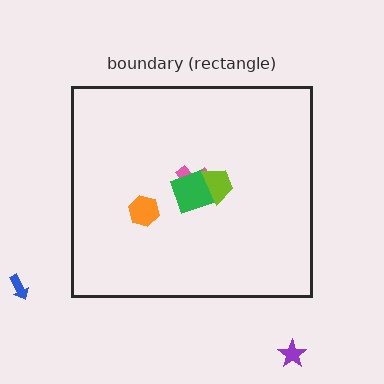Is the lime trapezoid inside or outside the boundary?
Inside.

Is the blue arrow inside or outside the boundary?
Outside.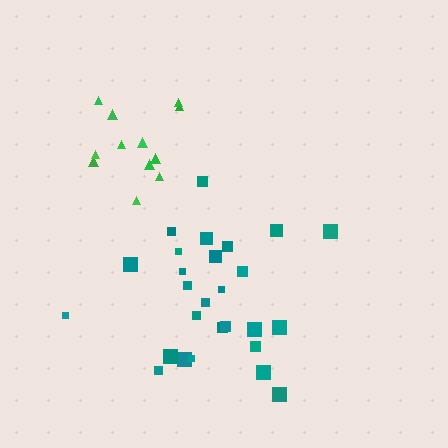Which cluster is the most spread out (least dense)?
Teal.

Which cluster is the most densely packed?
Green.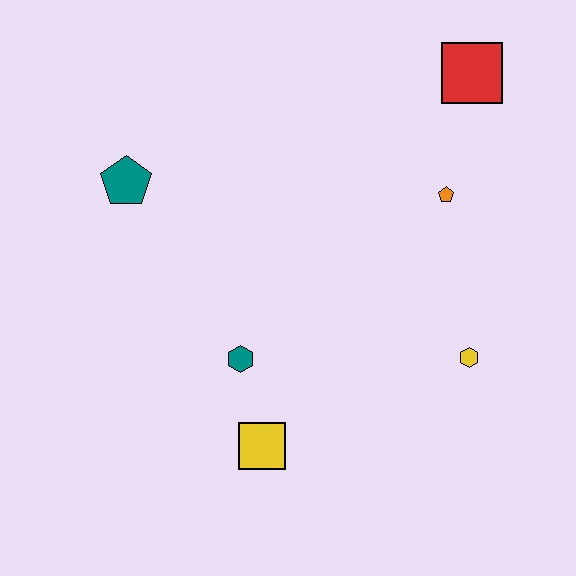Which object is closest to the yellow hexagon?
The orange pentagon is closest to the yellow hexagon.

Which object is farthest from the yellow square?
The red square is farthest from the yellow square.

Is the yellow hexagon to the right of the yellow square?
Yes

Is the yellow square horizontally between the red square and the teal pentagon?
Yes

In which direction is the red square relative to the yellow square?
The red square is above the yellow square.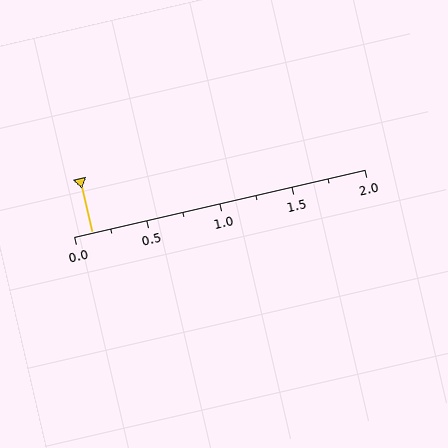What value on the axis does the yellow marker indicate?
The marker indicates approximately 0.12.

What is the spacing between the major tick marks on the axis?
The major ticks are spaced 0.5 apart.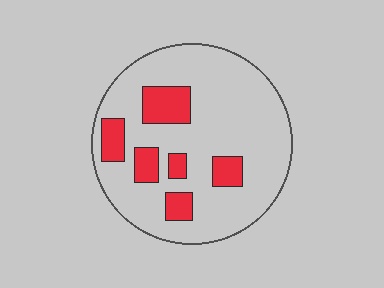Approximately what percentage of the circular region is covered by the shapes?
Approximately 20%.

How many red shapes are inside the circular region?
6.